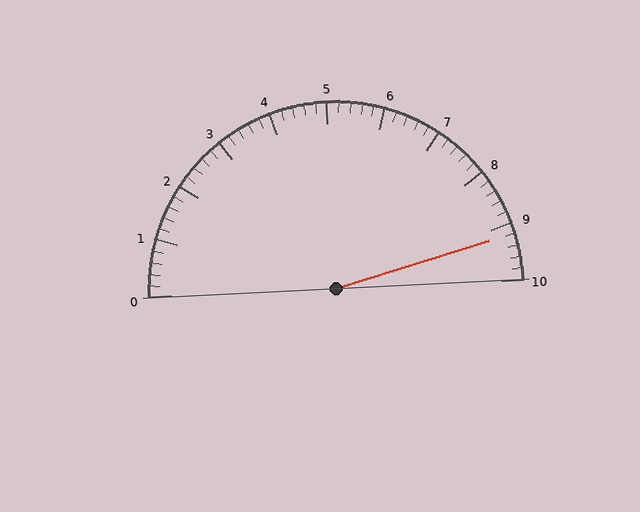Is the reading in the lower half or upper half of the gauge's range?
The reading is in the upper half of the range (0 to 10).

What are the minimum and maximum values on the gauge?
The gauge ranges from 0 to 10.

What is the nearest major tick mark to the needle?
The nearest major tick mark is 9.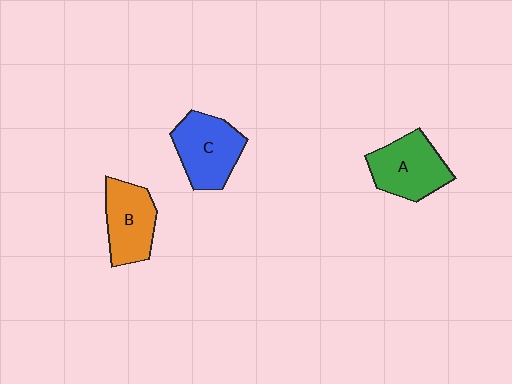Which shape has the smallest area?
Shape B (orange).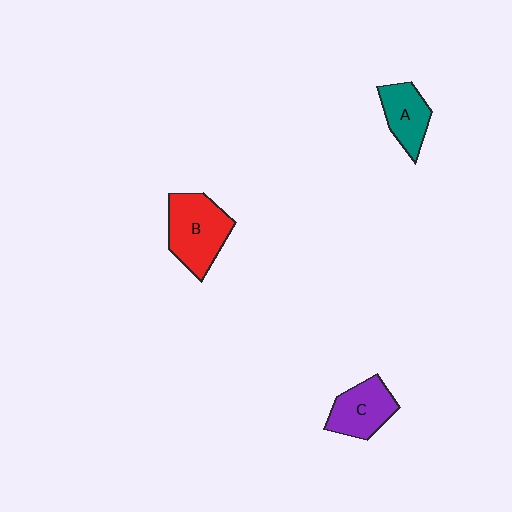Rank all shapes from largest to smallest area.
From largest to smallest: B (red), C (purple), A (teal).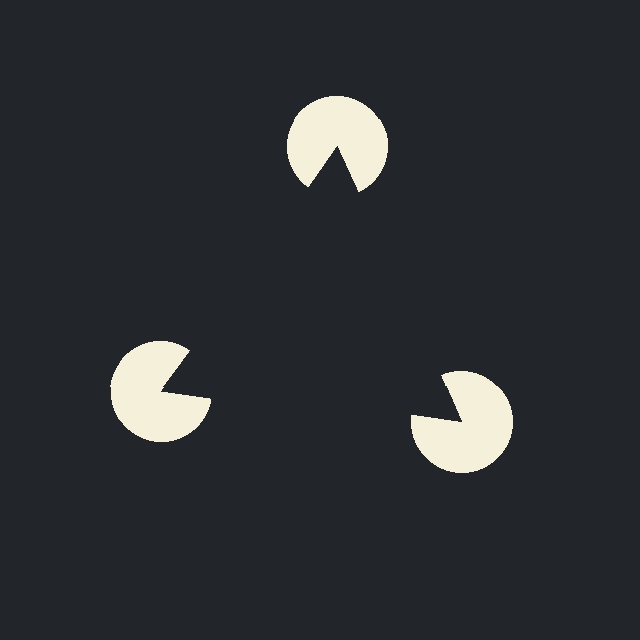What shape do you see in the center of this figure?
An illusory triangle — its edges are inferred from the aligned wedge cuts in the pac-man discs, not physically drawn.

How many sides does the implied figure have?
3 sides.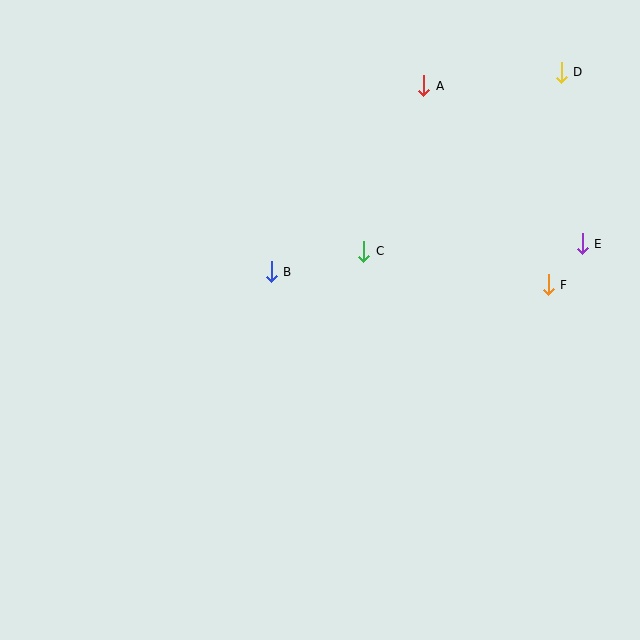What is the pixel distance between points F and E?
The distance between F and E is 53 pixels.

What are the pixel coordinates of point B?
Point B is at (271, 272).